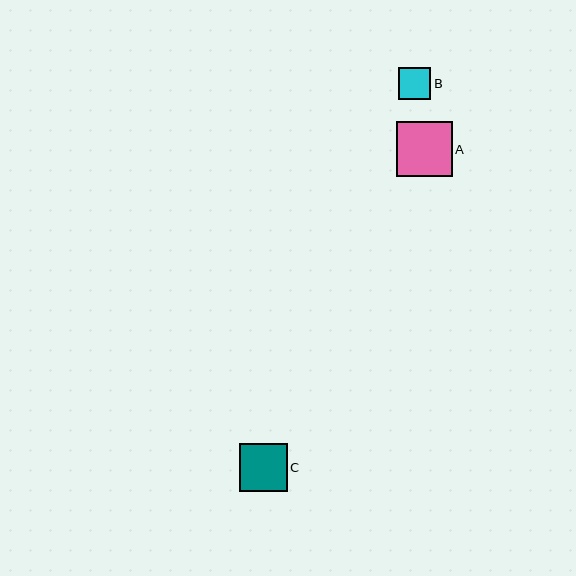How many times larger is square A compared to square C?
Square A is approximately 1.2 times the size of square C.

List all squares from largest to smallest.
From largest to smallest: A, C, B.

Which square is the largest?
Square A is the largest with a size of approximately 55 pixels.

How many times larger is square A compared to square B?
Square A is approximately 1.7 times the size of square B.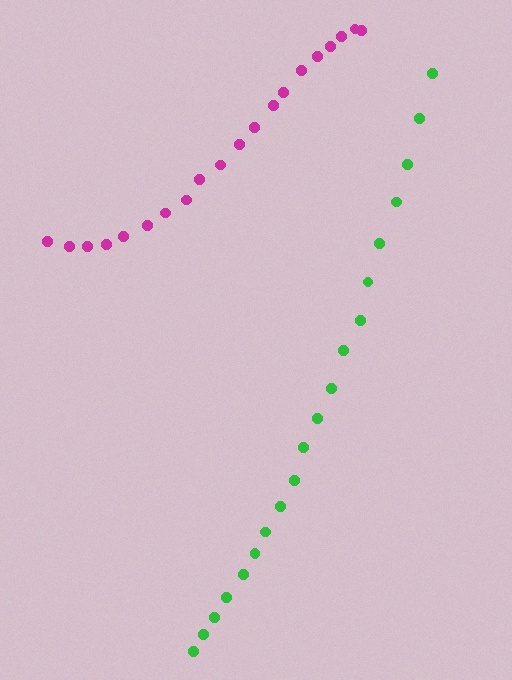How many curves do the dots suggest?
There are 2 distinct paths.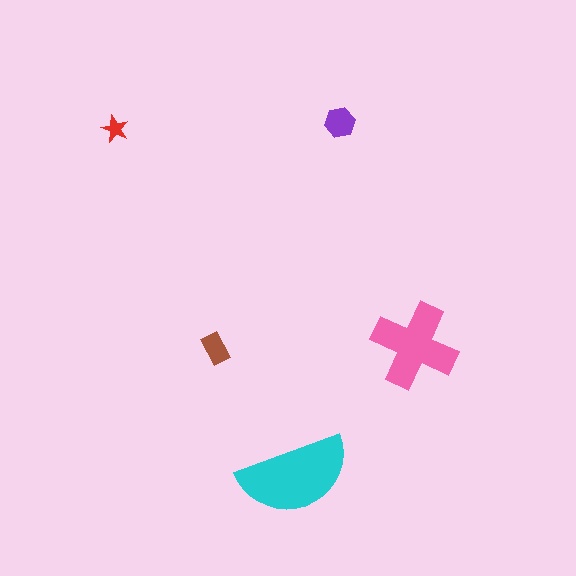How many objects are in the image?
There are 5 objects in the image.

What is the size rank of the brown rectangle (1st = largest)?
4th.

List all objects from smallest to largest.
The red star, the brown rectangle, the purple hexagon, the pink cross, the cyan semicircle.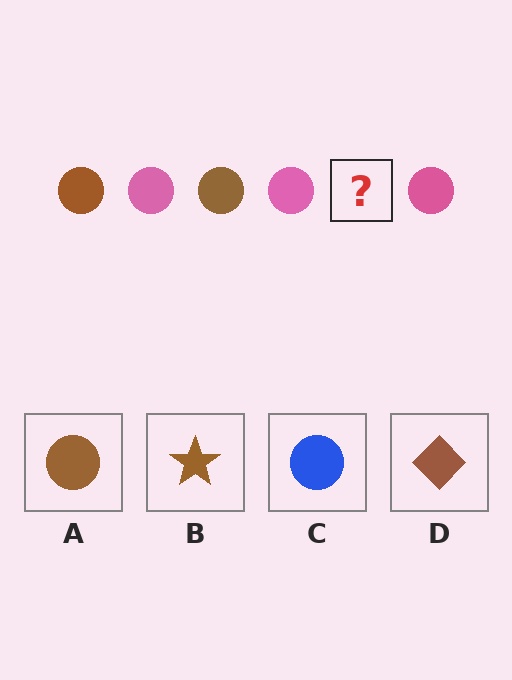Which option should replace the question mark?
Option A.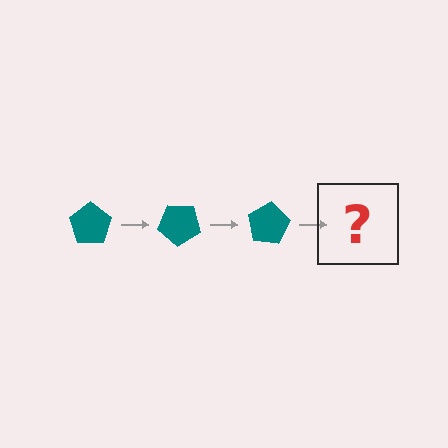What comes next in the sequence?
The next element should be a teal pentagon rotated 120 degrees.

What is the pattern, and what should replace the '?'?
The pattern is that the pentagon rotates 40 degrees each step. The '?' should be a teal pentagon rotated 120 degrees.